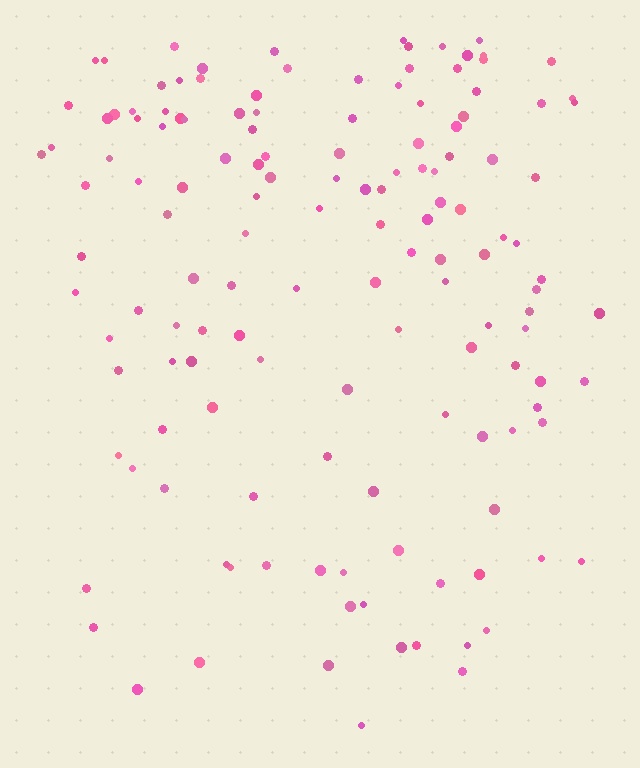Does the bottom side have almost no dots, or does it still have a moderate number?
Still a moderate number, just noticeably fewer than the top.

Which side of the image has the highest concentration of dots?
The top.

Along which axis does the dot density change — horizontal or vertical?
Vertical.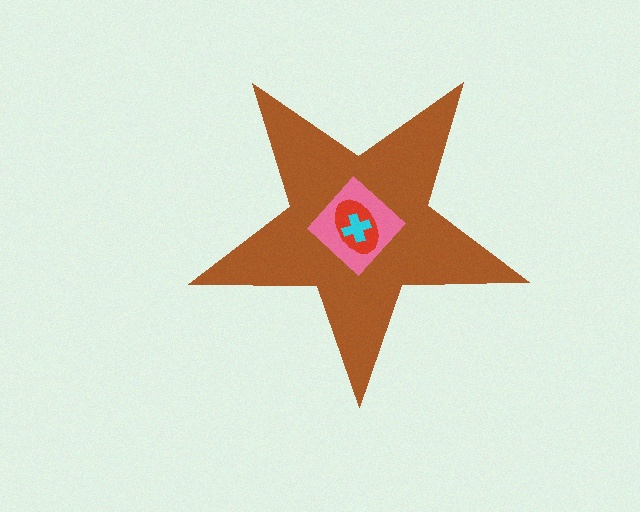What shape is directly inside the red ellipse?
The cyan cross.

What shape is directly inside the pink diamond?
The red ellipse.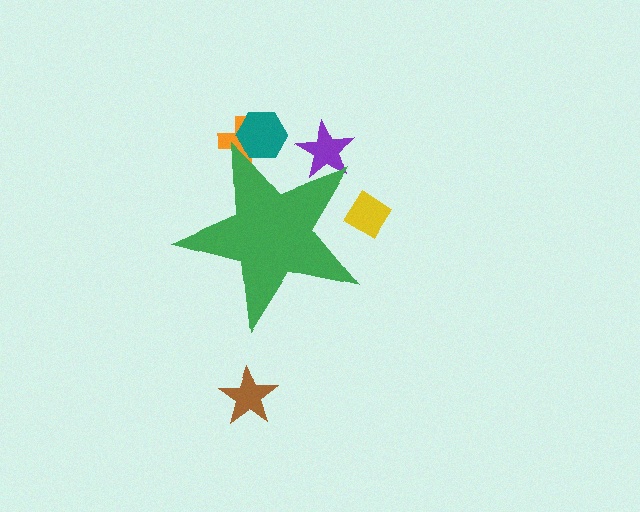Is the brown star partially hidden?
No, the brown star is fully visible.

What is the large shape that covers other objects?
A green star.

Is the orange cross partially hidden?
Yes, the orange cross is partially hidden behind the green star.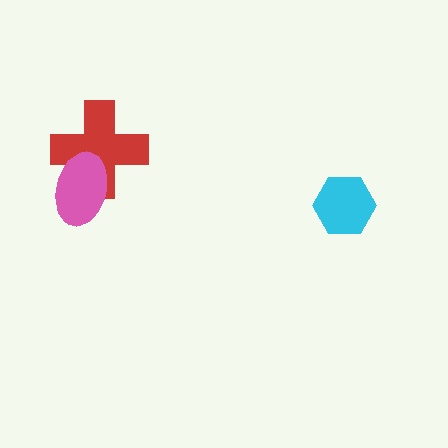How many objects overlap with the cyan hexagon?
0 objects overlap with the cyan hexagon.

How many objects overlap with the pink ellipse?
1 object overlaps with the pink ellipse.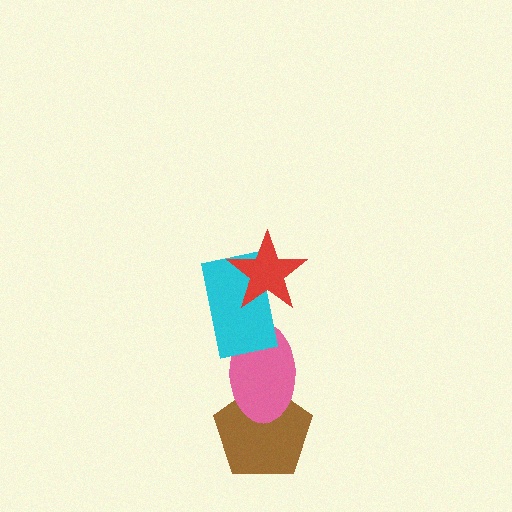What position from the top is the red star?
The red star is 1st from the top.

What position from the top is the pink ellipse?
The pink ellipse is 3rd from the top.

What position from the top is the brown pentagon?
The brown pentagon is 4th from the top.